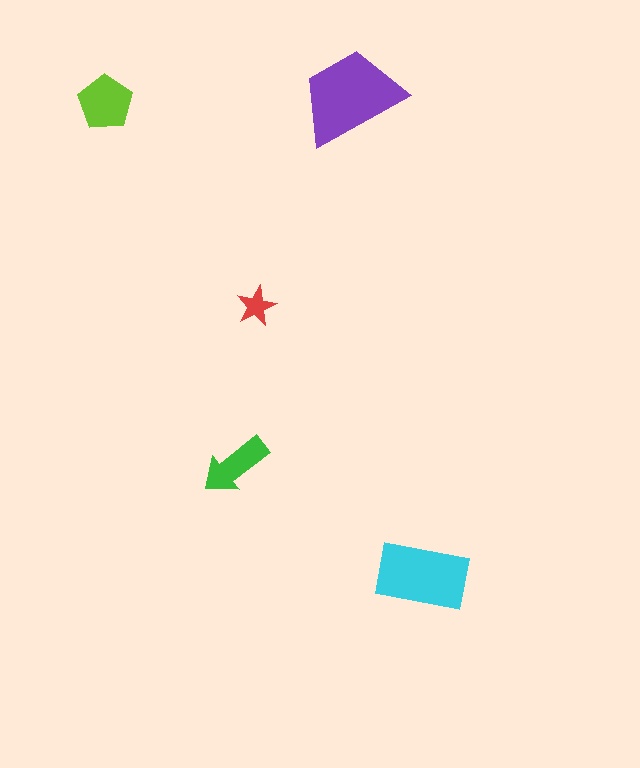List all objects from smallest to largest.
The red star, the green arrow, the lime pentagon, the cyan rectangle, the purple trapezoid.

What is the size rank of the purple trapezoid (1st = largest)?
1st.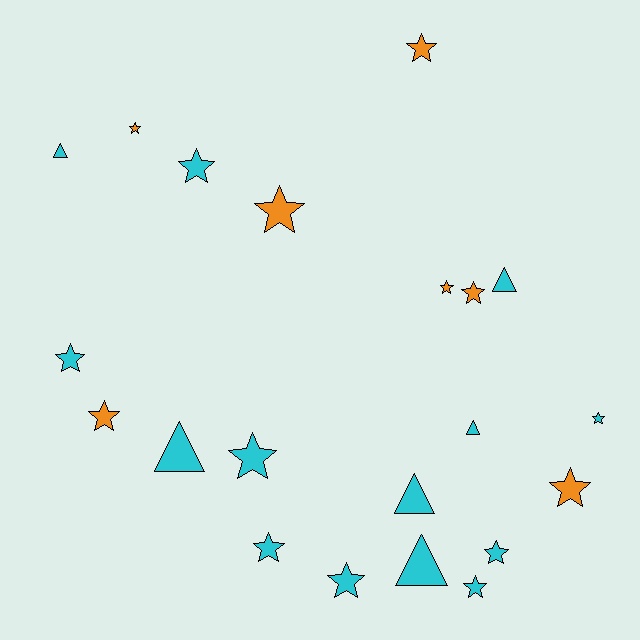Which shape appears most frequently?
Star, with 15 objects.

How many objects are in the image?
There are 21 objects.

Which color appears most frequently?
Cyan, with 14 objects.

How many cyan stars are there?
There are 8 cyan stars.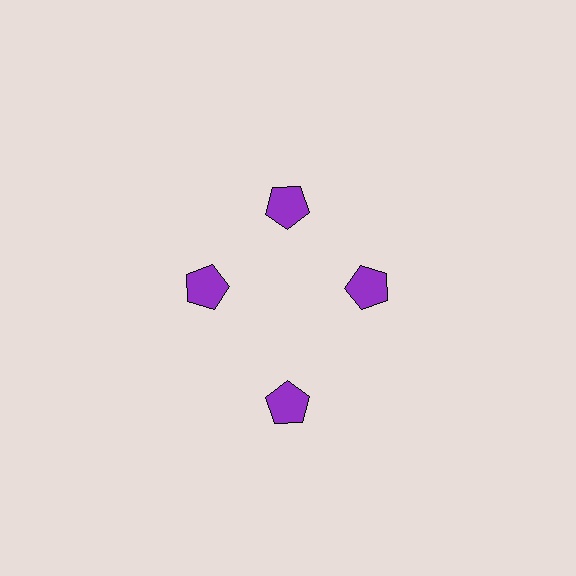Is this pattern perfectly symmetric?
No. The 4 purple pentagons are arranged in a ring, but one element near the 6 o'clock position is pushed outward from the center, breaking the 4-fold rotational symmetry.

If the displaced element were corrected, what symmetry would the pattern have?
It would have 4-fold rotational symmetry — the pattern would map onto itself every 90 degrees.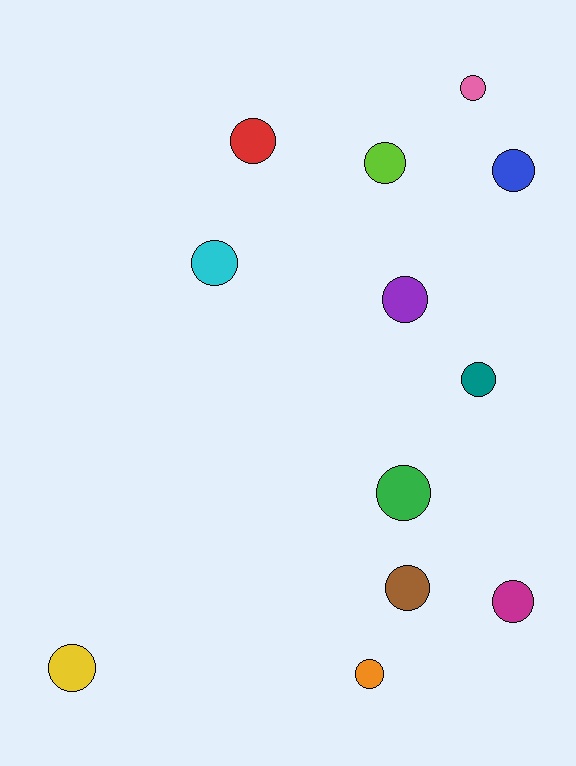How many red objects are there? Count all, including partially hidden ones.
There is 1 red object.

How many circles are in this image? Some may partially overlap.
There are 12 circles.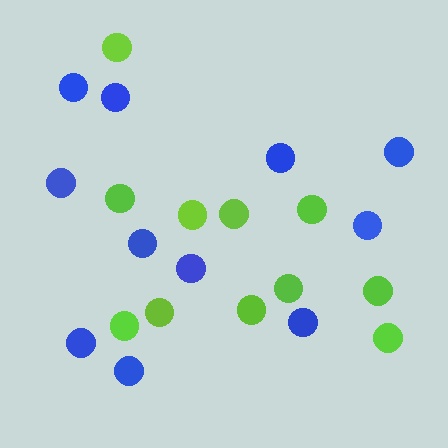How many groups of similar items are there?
There are 2 groups: one group of lime circles (11) and one group of blue circles (11).